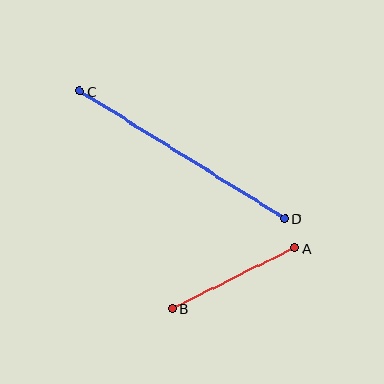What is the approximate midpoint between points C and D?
The midpoint is at approximately (182, 155) pixels.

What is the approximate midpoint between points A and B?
The midpoint is at approximately (233, 278) pixels.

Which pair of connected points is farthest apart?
Points C and D are farthest apart.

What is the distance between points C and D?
The distance is approximately 241 pixels.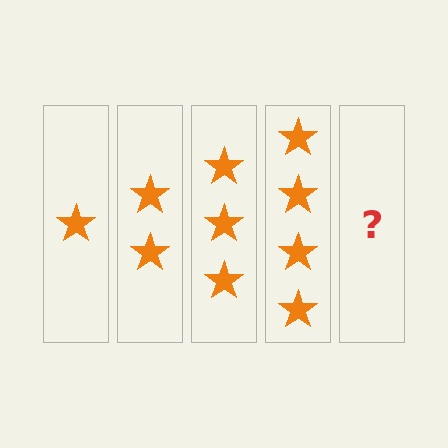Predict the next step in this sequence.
The next step is 5 stars.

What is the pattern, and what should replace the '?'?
The pattern is that each step adds one more star. The '?' should be 5 stars.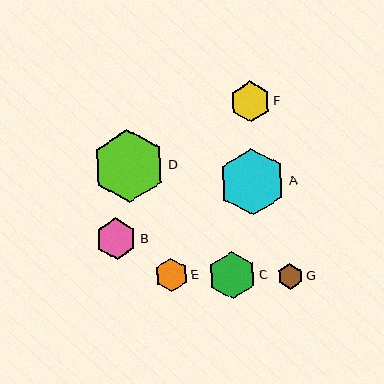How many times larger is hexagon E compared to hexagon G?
Hexagon E is approximately 1.3 times the size of hexagon G.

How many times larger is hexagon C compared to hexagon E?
Hexagon C is approximately 1.4 times the size of hexagon E.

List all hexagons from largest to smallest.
From largest to smallest: D, A, C, B, F, E, G.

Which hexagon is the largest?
Hexagon D is the largest with a size of approximately 73 pixels.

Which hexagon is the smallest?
Hexagon G is the smallest with a size of approximately 25 pixels.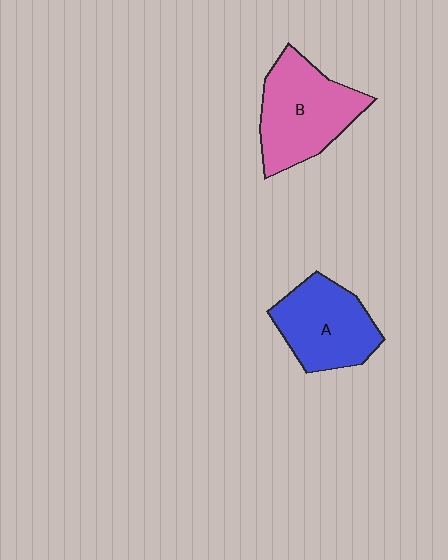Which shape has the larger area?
Shape B (pink).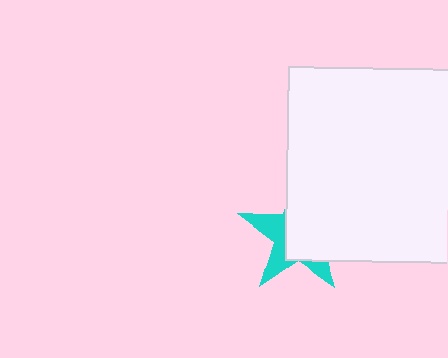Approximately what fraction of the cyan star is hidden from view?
Roughly 62% of the cyan star is hidden behind the white rectangle.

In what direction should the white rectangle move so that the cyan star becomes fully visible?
The white rectangle should move right. That is the shortest direction to clear the overlap and leave the cyan star fully visible.